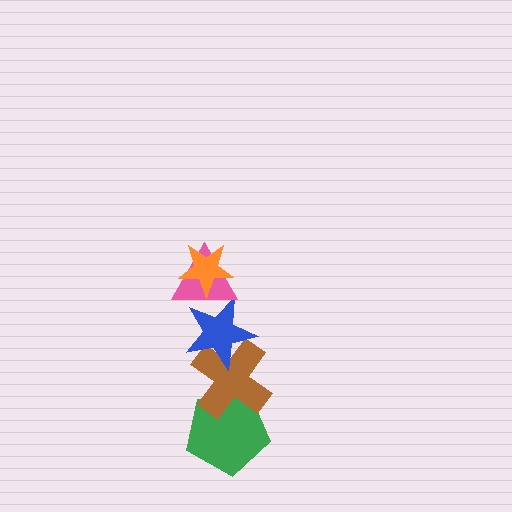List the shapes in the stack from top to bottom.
From top to bottom: the orange star, the pink triangle, the blue star, the brown cross, the green pentagon.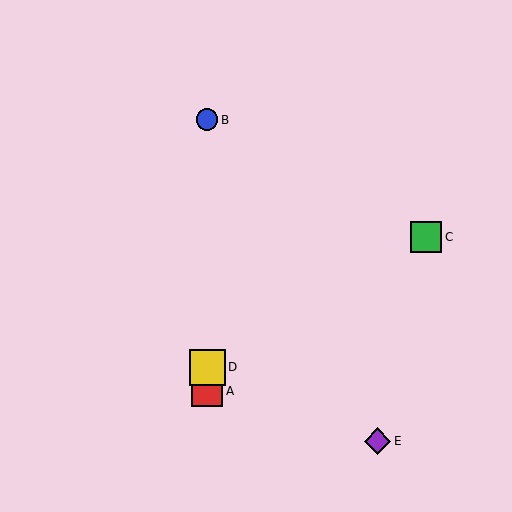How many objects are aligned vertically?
3 objects (A, B, D) are aligned vertically.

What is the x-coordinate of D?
Object D is at x≈207.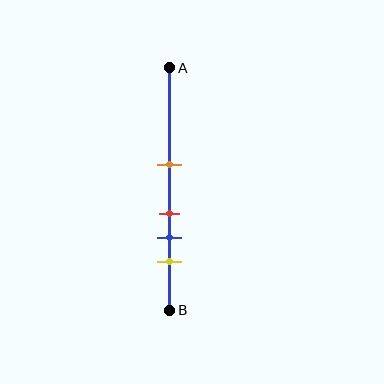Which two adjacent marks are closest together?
The red and blue marks are the closest adjacent pair.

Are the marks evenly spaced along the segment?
No, the marks are not evenly spaced.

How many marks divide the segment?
There are 4 marks dividing the segment.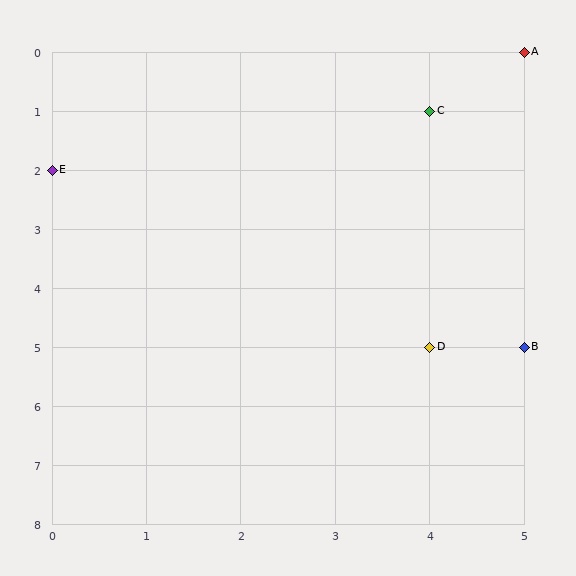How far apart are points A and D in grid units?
Points A and D are 1 column and 5 rows apart (about 5.1 grid units diagonally).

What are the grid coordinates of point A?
Point A is at grid coordinates (5, 0).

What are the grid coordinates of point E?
Point E is at grid coordinates (0, 2).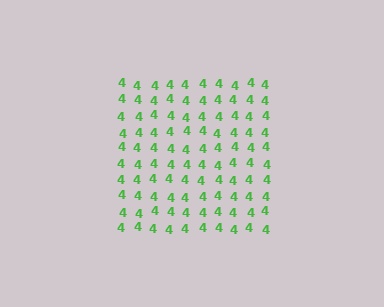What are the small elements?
The small elements are digit 4's.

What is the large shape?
The large shape is a square.